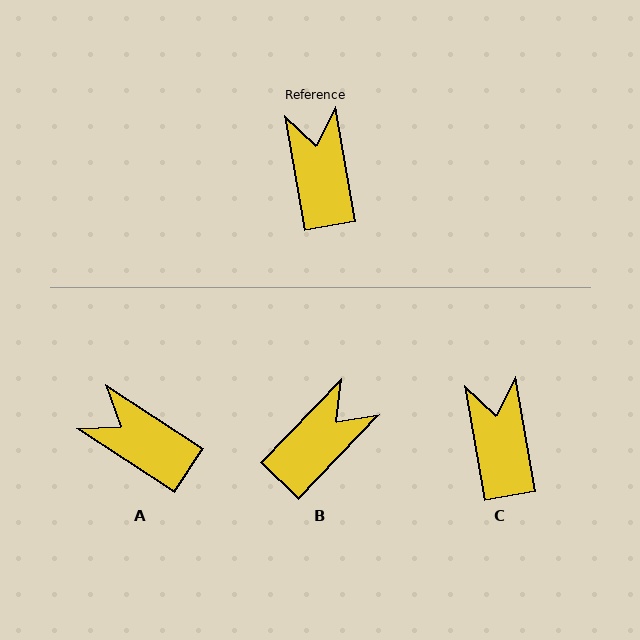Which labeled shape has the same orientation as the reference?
C.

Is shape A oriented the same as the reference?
No, it is off by about 47 degrees.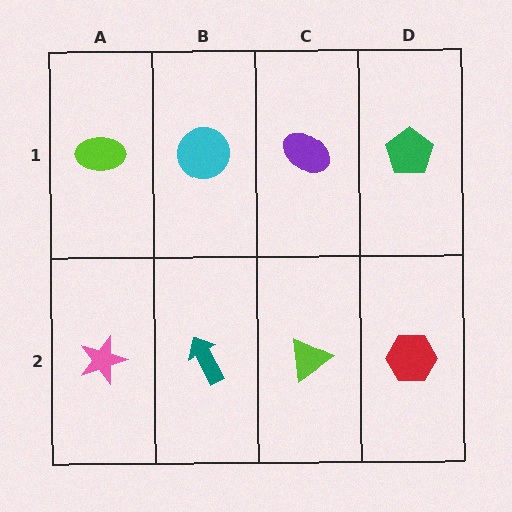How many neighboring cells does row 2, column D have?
2.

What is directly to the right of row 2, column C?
A red hexagon.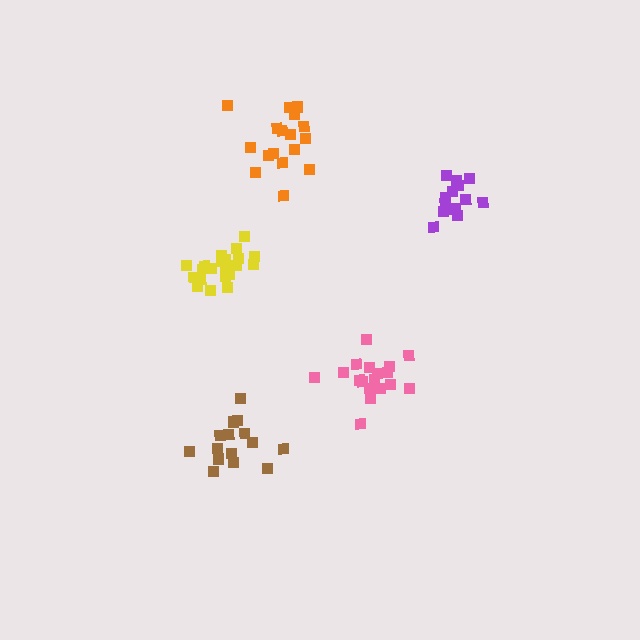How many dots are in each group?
Group 1: 15 dots, Group 2: 15 dots, Group 3: 21 dots, Group 4: 18 dots, Group 5: 17 dots (86 total).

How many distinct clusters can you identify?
There are 5 distinct clusters.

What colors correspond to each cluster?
The clusters are colored: brown, purple, yellow, pink, orange.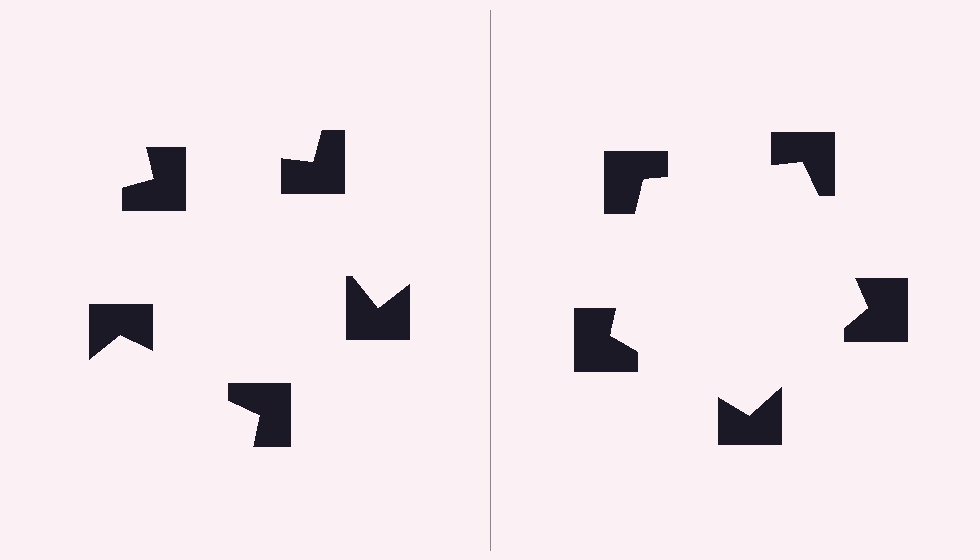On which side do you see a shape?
An illusory pentagon appears on the right side. On the left side the wedge cuts are rotated, so no coherent shape forms.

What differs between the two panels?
The notched squares are positioned identically on both sides; only the wedge orientations differ. On the right they align to a pentagon; on the left they are misaligned.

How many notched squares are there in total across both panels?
10 — 5 on each side.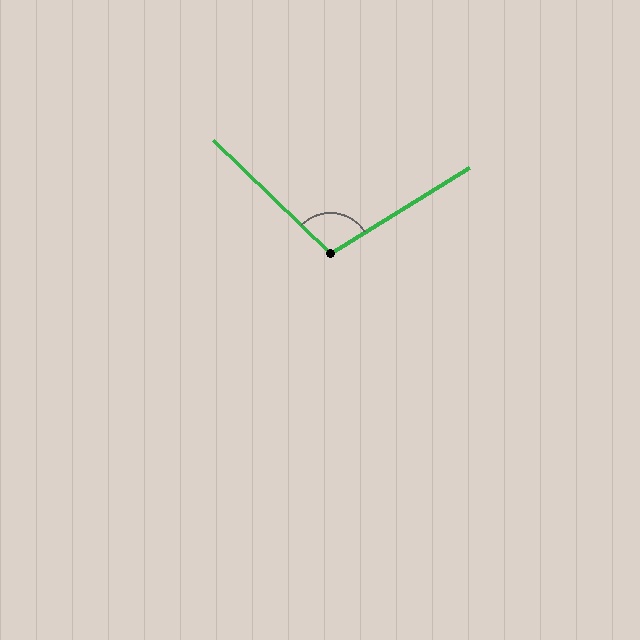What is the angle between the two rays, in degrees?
Approximately 104 degrees.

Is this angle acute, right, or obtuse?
It is obtuse.